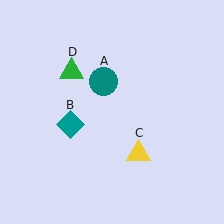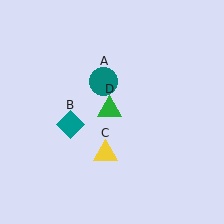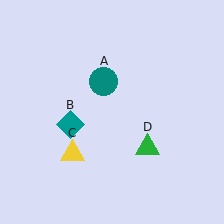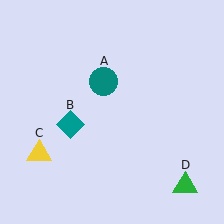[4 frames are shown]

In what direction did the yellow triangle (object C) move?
The yellow triangle (object C) moved left.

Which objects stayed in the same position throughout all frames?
Teal circle (object A) and teal diamond (object B) remained stationary.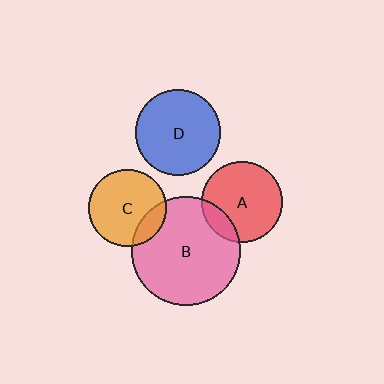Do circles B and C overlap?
Yes.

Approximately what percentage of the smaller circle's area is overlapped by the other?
Approximately 15%.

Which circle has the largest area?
Circle B (pink).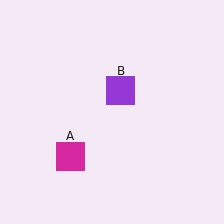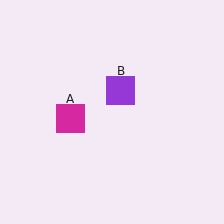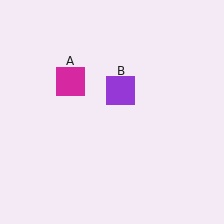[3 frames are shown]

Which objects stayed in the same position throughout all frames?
Purple square (object B) remained stationary.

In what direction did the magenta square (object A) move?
The magenta square (object A) moved up.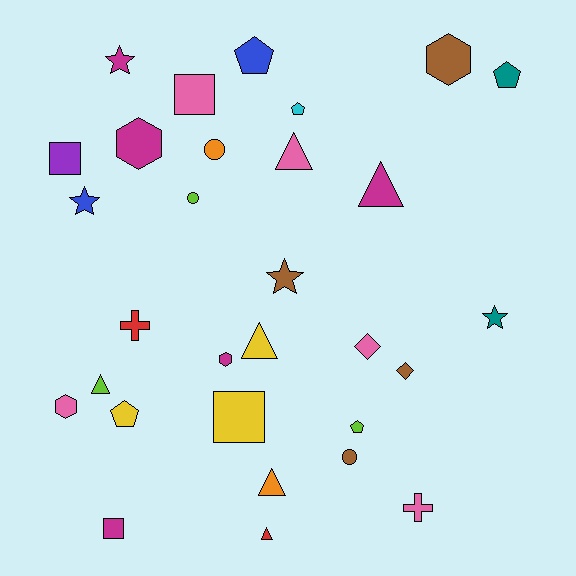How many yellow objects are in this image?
There are 3 yellow objects.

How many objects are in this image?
There are 30 objects.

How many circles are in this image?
There are 3 circles.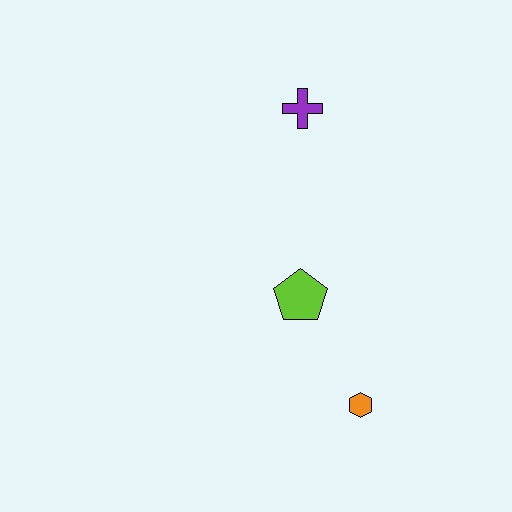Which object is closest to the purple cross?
The lime pentagon is closest to the purple cross.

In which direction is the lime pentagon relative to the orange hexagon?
The lime pentagon is above the orange hexagon.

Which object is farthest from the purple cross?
The orange hexagon is farthest from the purple cross.